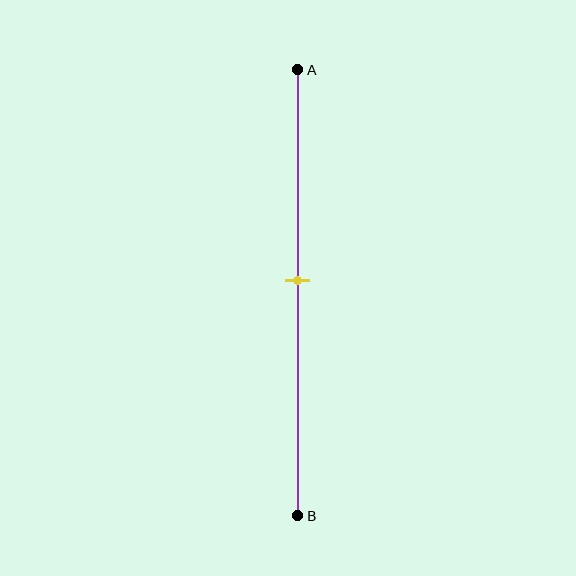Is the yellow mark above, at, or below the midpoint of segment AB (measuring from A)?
The yellow mark is approximately at the midpoint of segment AB.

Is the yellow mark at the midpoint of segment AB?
Yes, the mark is approximately at the midpoint.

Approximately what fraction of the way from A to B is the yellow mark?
The yellow mark is approximately 45% of the way from A to B.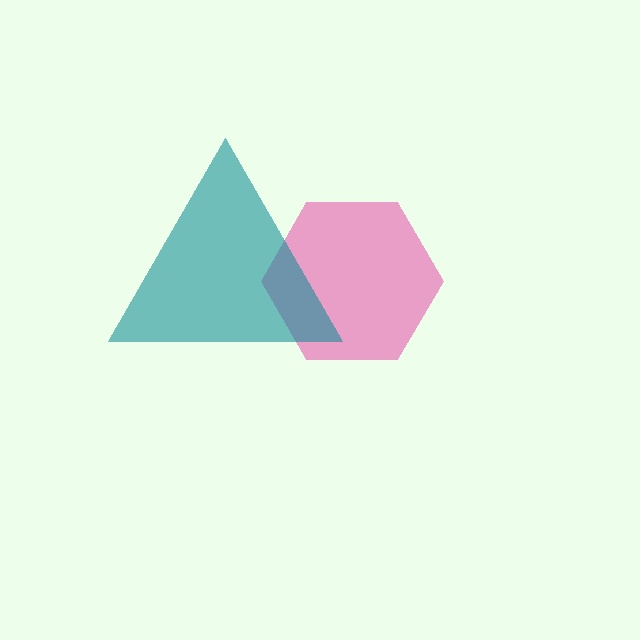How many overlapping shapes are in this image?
There are 2 overlapping shapes in the image.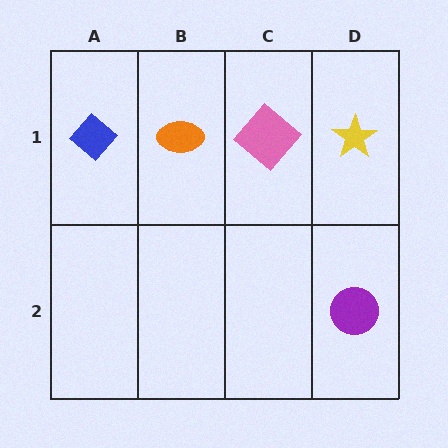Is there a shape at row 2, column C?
No, that cell is empty.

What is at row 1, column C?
A pink diamond.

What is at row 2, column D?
A purple circle.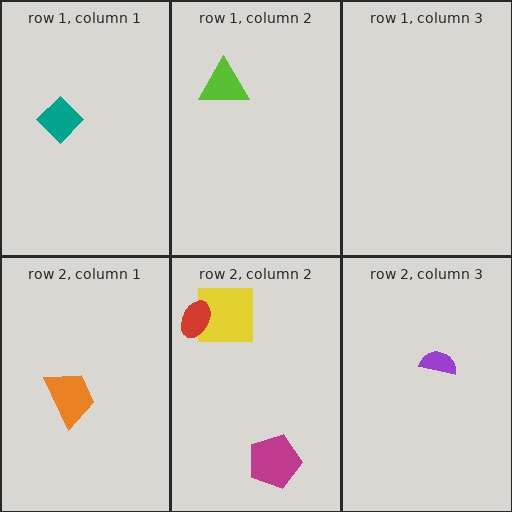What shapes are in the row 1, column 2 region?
The lime triangle.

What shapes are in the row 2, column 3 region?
The purple semicircle.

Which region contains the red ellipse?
The row 2, column 2 region.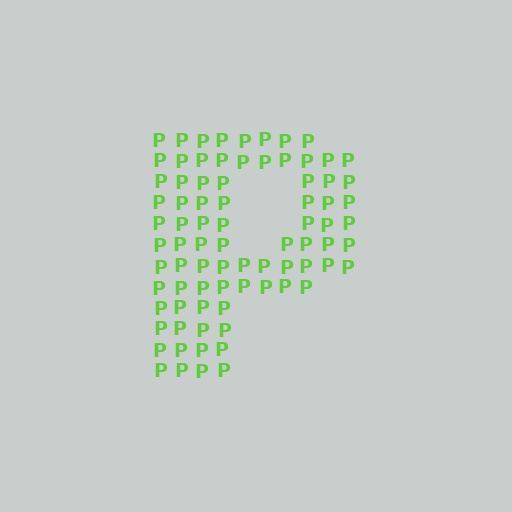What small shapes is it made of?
It is made of small letter P's.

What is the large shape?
The large shape is the letter P.